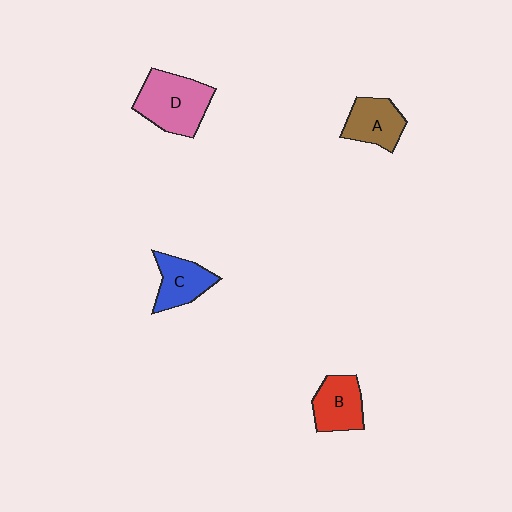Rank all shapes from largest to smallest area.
From largest to smallest: D (pink), B (red), A (brown), C (blue).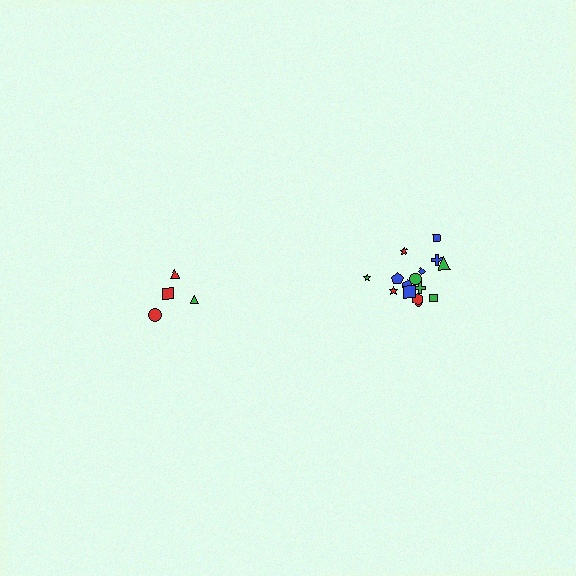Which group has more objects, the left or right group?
The right group.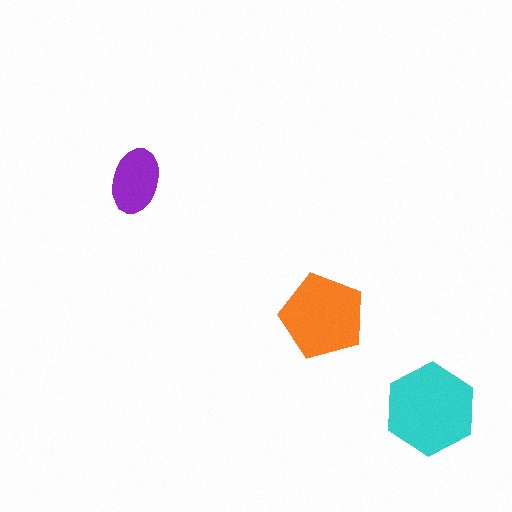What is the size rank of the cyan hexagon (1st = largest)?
1st.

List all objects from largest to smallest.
The cyan hexagon, the orange pentagon, the purple ellipse.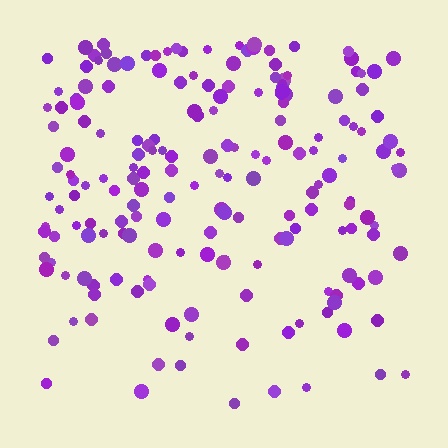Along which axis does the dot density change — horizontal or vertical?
Vertical.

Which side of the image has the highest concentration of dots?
The top.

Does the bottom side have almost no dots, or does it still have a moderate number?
Still a moderate number, just noticeably fewer than the top.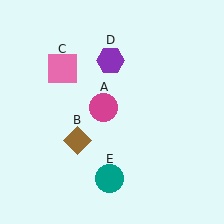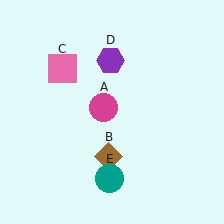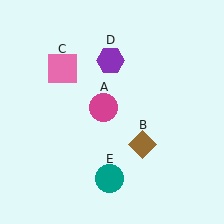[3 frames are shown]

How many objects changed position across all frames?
1 object changed position: brown diamond (object B).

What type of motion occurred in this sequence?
The brown diamond (object B) rotated counterclockwise around the center of the scene.